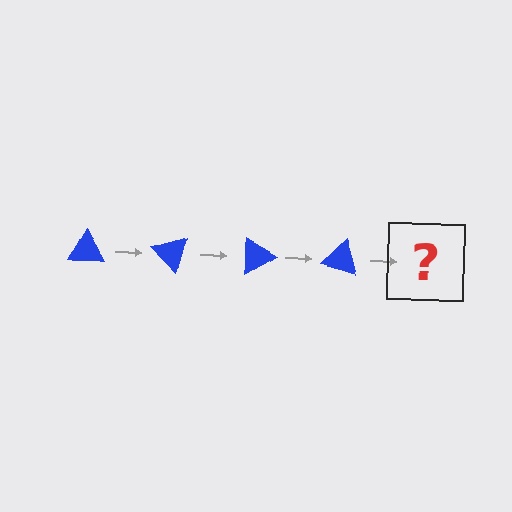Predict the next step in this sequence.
The next step is a blue triangle rotated 180 degrees.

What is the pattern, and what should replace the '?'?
The pattern is that the triangle rotates 45 degrees each step. The '?' should be a blue triangle rotated 180 degrees.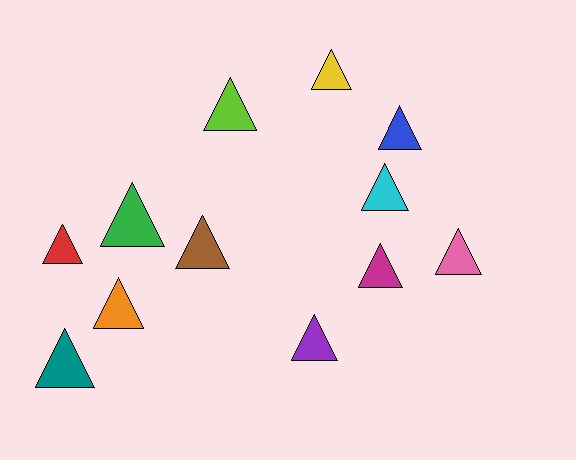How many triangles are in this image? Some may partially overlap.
There are 12 triangles.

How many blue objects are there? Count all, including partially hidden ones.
There is 1 blue object.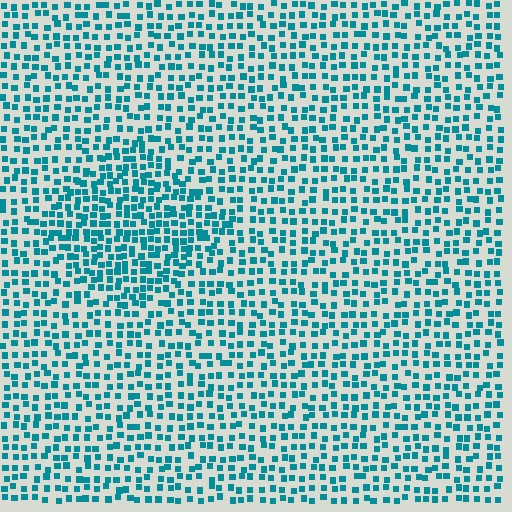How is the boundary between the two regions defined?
The boundary is defined by a change in element density (approximately 1.6x ratio). All elements are the same color, size, and shape.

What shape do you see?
I see a diamond.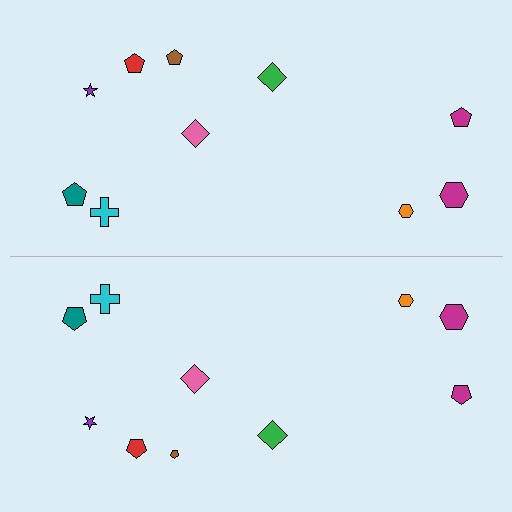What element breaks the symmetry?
The brown pentagon on the bottom side has a different size than its mirror counterpart.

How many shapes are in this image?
There are 20 shapes in this image.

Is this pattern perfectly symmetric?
No, the pattern is not perfectly symmetric. The brown pentagon on the bottom side has a different size than its mirror counterpart.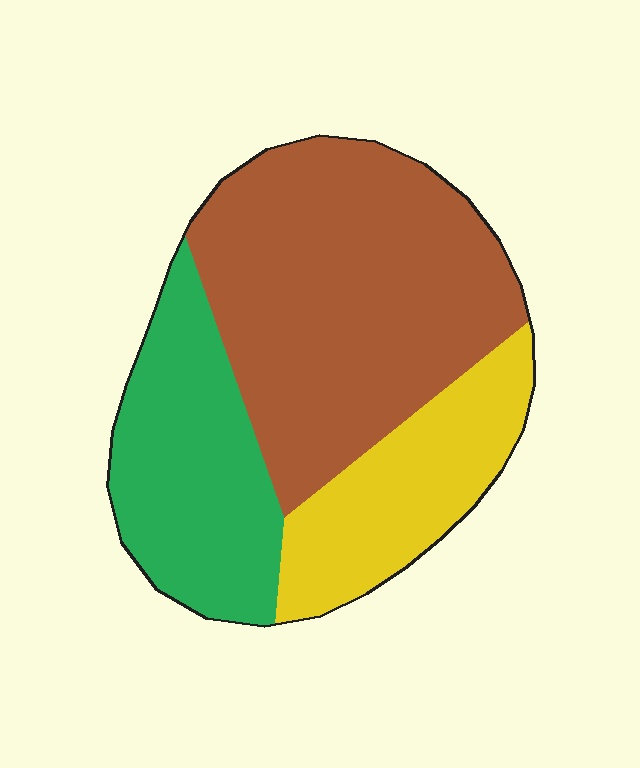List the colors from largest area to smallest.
From largest to smallest: brown, green, yellow.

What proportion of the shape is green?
Green takes up between a quarter and a half of the shape.